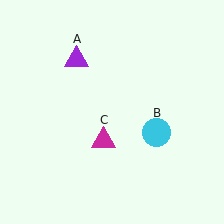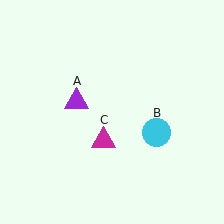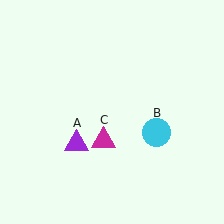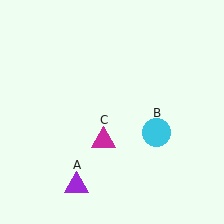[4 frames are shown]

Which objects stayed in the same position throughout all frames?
Cyan circle (object B) and magenta triangle (object C) remained stationary.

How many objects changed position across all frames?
1 object changed position: purple triangle (object A).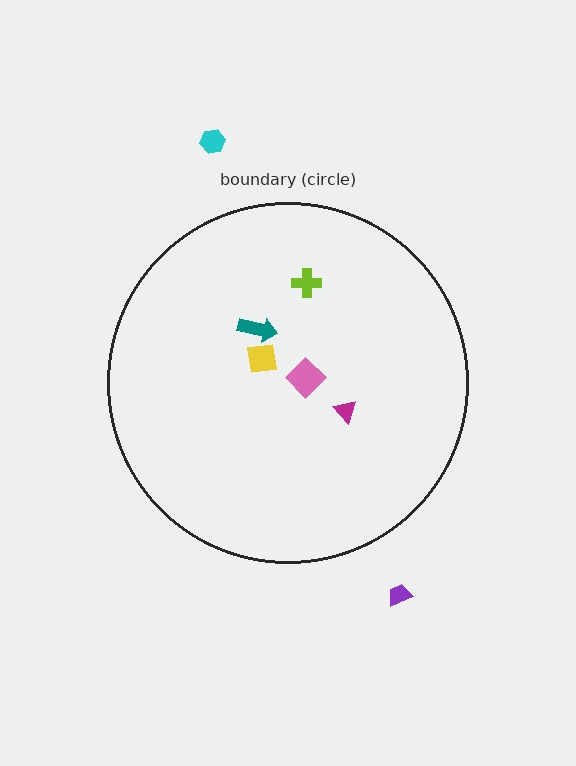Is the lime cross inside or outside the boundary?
Inside.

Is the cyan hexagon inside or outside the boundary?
Outside.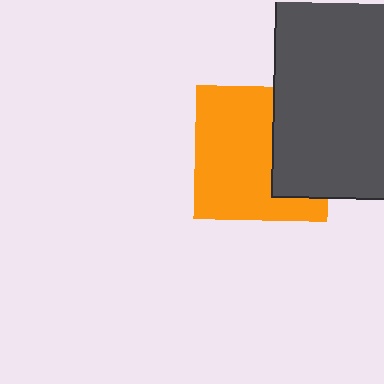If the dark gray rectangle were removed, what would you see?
You would see the complete orange square.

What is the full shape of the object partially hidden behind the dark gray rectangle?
The partially hidden object is an orange square.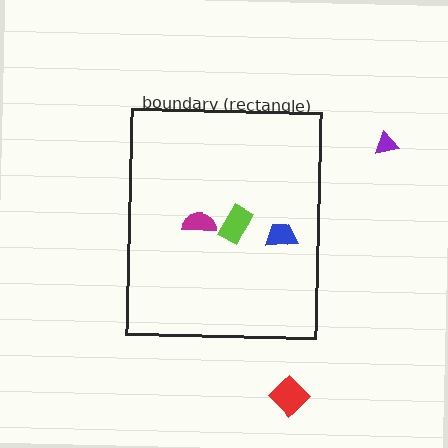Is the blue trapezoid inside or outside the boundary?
Inside.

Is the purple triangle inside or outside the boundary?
Outside.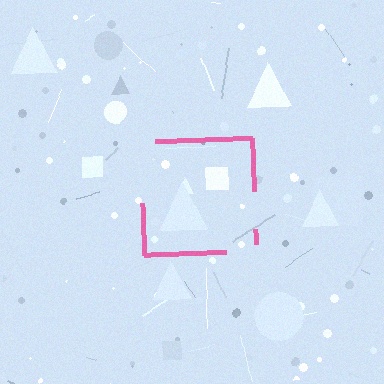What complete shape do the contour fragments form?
The contour fragments form a square.